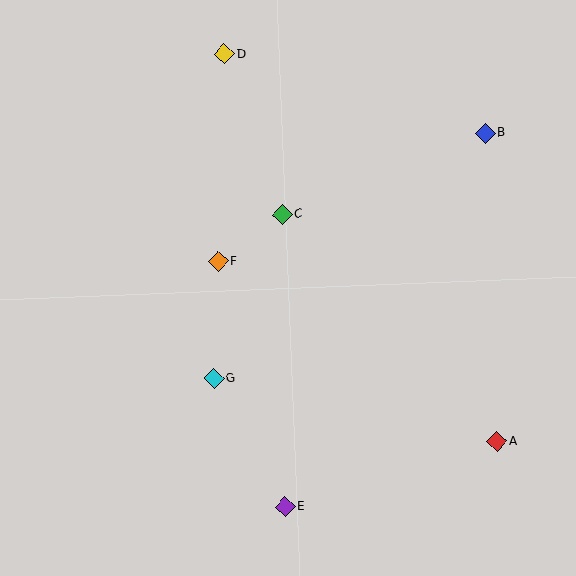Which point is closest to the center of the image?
Point C at (283, 215) is closest to the center.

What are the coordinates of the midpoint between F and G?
The midpoint between F and G is at (216, 320).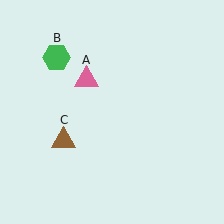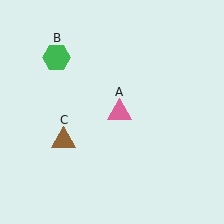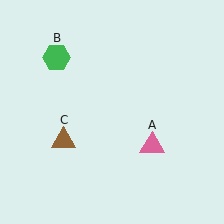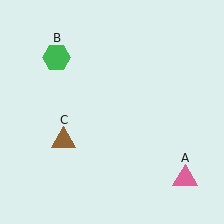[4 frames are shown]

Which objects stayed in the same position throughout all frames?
Green hexagon (object B) and brown triangle (object C) remained stationary.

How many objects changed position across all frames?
1 object changed position: pink triangle (object A).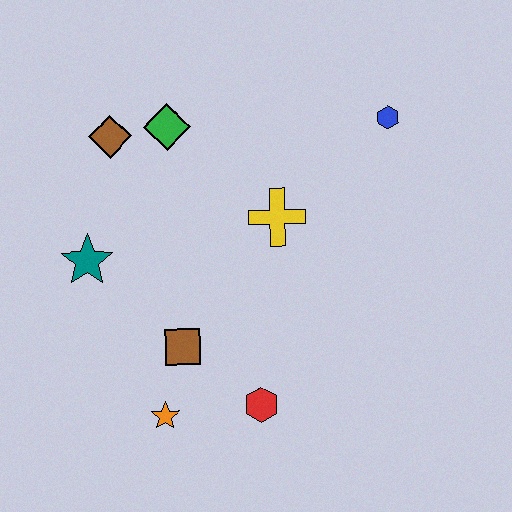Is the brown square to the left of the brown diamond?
No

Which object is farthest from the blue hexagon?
The orange star is farthest from the blue hexagon.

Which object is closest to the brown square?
The orange star is closest to the brown square.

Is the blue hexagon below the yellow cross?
No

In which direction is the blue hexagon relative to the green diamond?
The blue hexagon is to the right of the green diamond.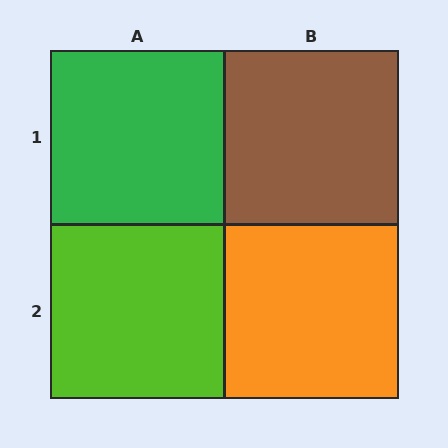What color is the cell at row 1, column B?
Brown.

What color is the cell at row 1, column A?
Green.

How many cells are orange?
1 cell is orange.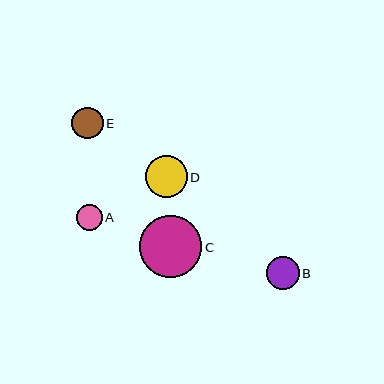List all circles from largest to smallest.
From largest to smallest: C, D, B, E, A.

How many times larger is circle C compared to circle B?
Circle C is approximately 1.9 times the size of circle B.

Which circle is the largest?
Circle C is the largest with a size of approximately 62 pixels.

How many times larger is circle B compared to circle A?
Circle B is approximately 1.2 times the size of circle A.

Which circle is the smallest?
Circle A is the smallest with a size of approximately 26 pixels.